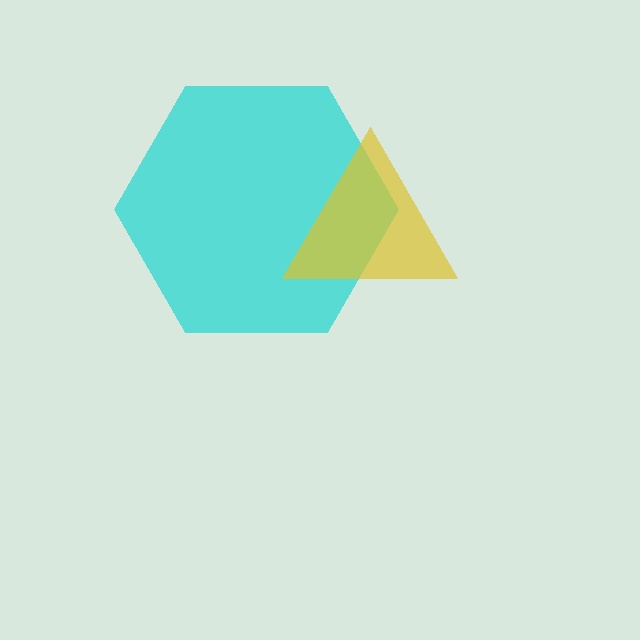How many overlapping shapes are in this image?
There are 2 overlapping shapes in the image.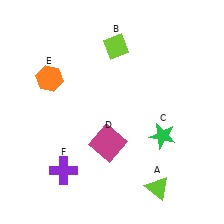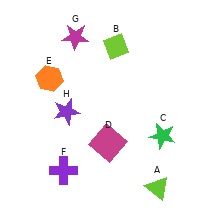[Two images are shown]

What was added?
A magenta star (G), a purple star (H) were added in Image 2.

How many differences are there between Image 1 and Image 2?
There are 2 differences between the two images.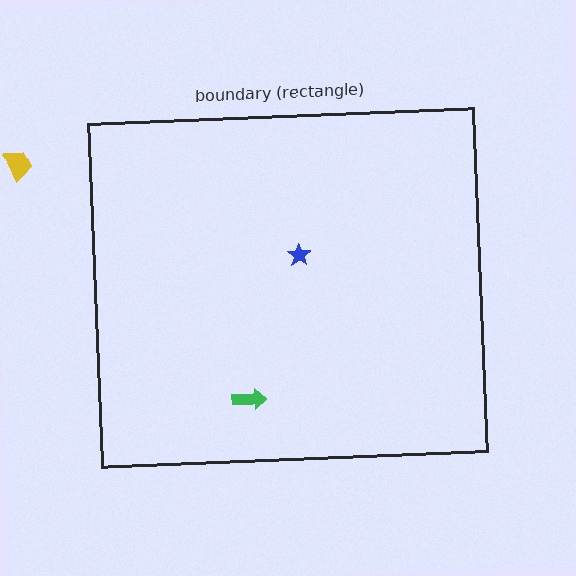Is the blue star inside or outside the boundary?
Inside.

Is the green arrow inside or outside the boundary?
Inside.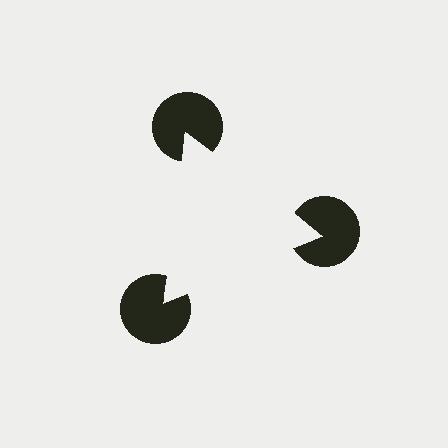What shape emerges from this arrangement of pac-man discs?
An illusory triangle — its edges are inferred from the aligned wedge cuts in the pac-man discs, not physically drawn.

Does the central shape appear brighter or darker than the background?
It typically appears slightly brighter than the background, even though no actual brightness change is drawn.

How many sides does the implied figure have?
3 sides.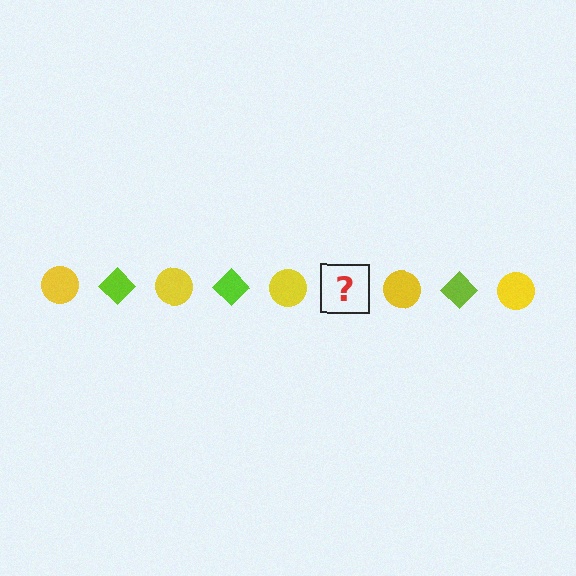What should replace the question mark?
The question mark should be replaced with a lime diamond.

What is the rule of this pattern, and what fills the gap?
The rule is that the pattern alternates between yellow circle and lime diamond. The gap should be filled with a lime diamond.